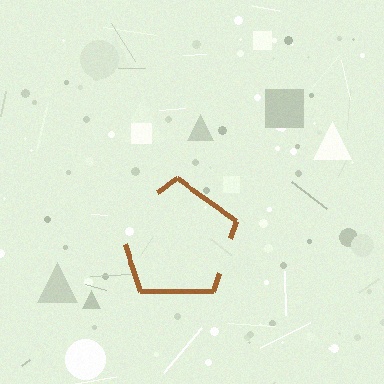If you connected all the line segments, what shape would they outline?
They would outline a pentagon.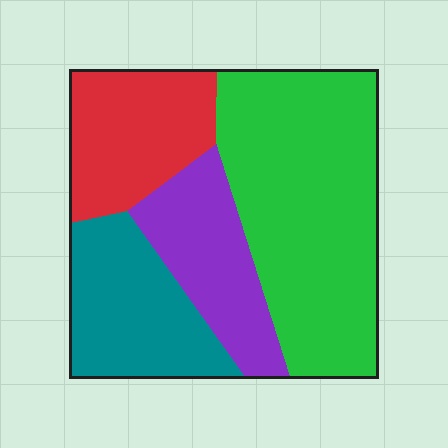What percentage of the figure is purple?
Purple takes up about one sixth (1/6) of the figure.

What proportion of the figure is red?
Red takes up about one fifth (1/5) of the figure.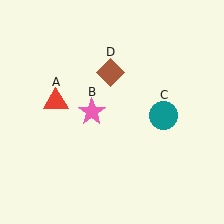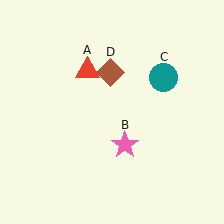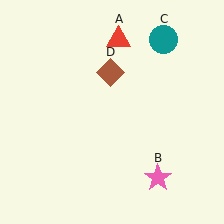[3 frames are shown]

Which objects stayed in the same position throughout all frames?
Brown diamond (object D) remained stationary.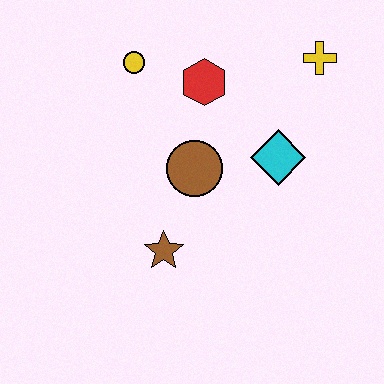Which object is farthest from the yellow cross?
The brown star is farthest from the yellow cross.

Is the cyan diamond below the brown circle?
No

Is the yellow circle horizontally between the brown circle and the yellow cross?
No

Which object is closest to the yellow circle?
The red hexagon is closest to the yellow circle.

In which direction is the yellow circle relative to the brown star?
The yellow circle is above the brown star.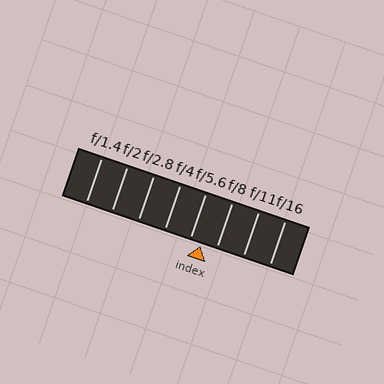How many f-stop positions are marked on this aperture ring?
There are 8 f-stop positions marked.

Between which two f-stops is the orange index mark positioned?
The index mark is between f/5.6 and f/8.